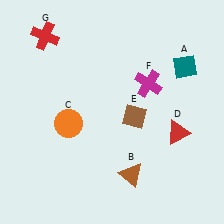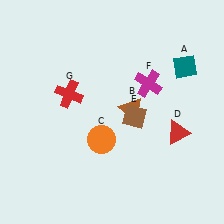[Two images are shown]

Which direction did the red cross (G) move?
The red cross (G) moved down.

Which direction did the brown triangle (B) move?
The brown triangle (B) moved up.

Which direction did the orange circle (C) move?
The orange circle (C) moved right.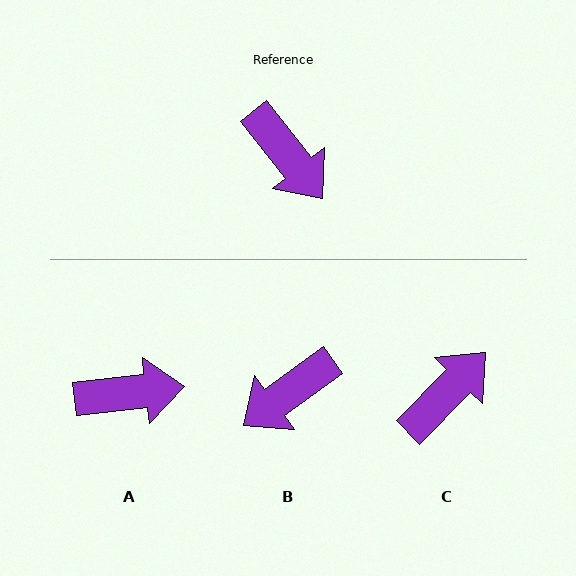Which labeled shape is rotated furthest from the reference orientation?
C, about 98 degrees away.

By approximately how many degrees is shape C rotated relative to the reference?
Approximately 98 degrees counter-clockwise.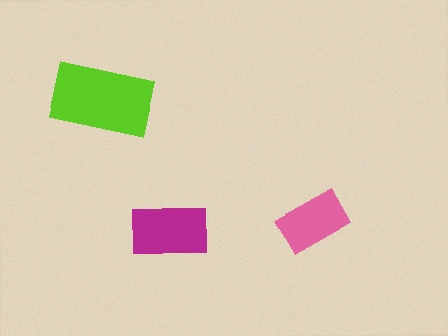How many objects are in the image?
There are 3 objects in the image.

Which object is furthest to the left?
The lime rectangle is leftmost.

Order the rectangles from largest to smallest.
the lime one, the magenta one, the pink one.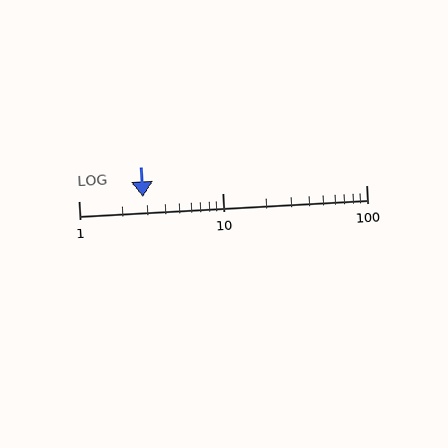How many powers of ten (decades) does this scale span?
The scale spans 2 decades, from 1 to 100.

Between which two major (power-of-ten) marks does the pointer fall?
The pointer is between 1 and 10.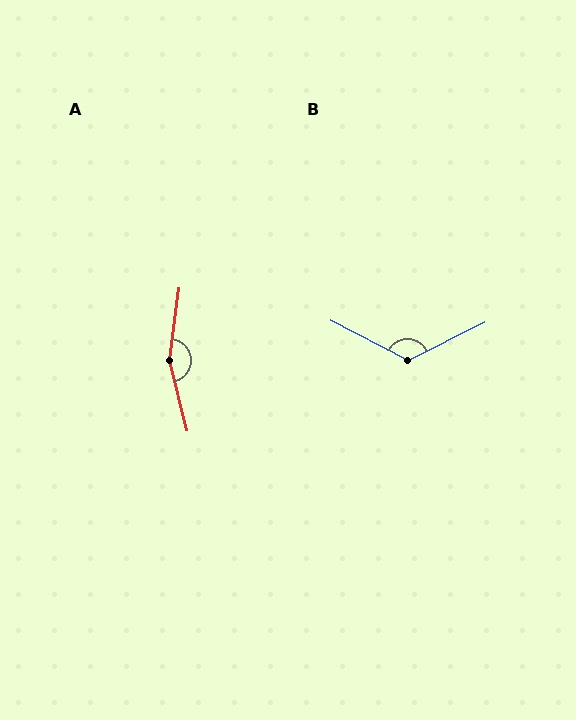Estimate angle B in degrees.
Approximately 126 degrees.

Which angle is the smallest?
B, at approximately 126 degrees.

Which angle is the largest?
A, at approximately 159 degrees.